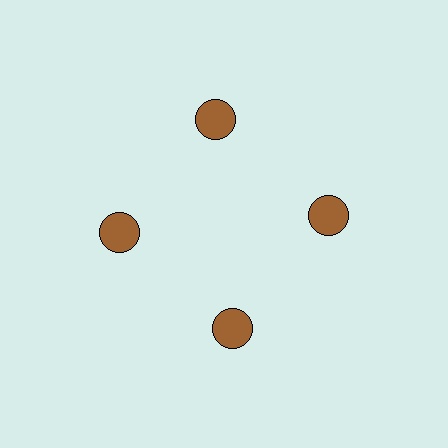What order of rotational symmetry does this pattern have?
This pattern has 4-fold rotational symmetry.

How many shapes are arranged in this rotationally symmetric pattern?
There are 4 shapes, arranged in 4 groups of 1.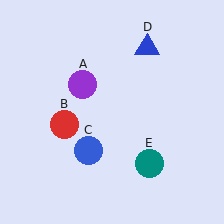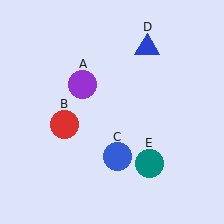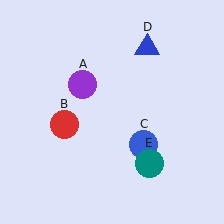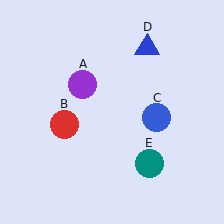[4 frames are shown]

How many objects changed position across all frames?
1 object changed position: blue circle (object C).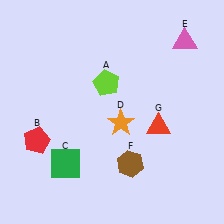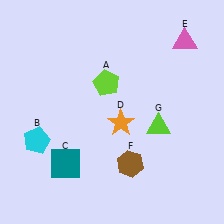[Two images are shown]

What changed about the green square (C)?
In Image 1, C is green. In Image 2, it changed to teal.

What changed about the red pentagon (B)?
In Image 1, B is red. In Image 2, it changed to cyan.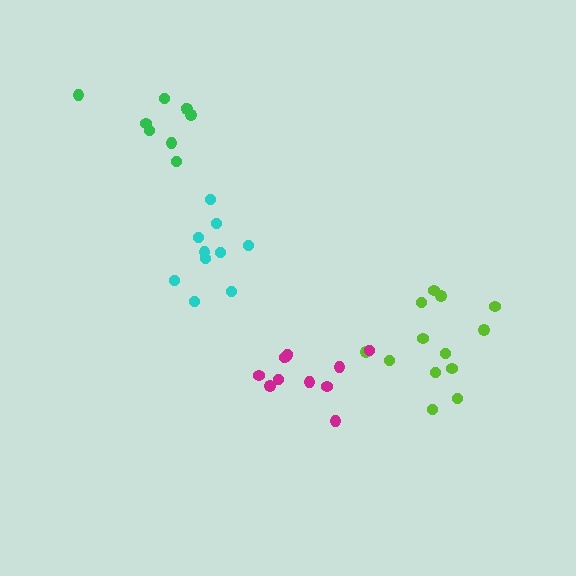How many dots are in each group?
Group 1: 9 dots, Group 2: 10 dots, Group 3: 13 dots, Group 4: 11 dots (43 total).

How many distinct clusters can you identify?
There are 4 distinct clusters.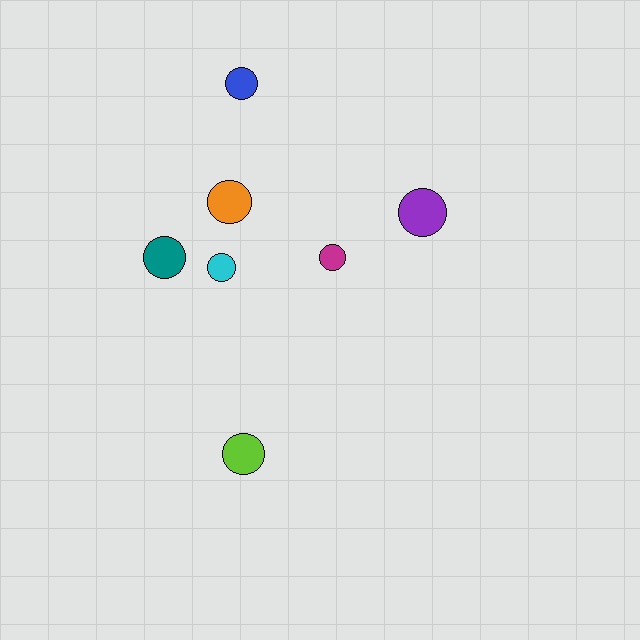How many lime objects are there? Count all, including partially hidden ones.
There is 1 lime object.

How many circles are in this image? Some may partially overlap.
There are 7 circles.